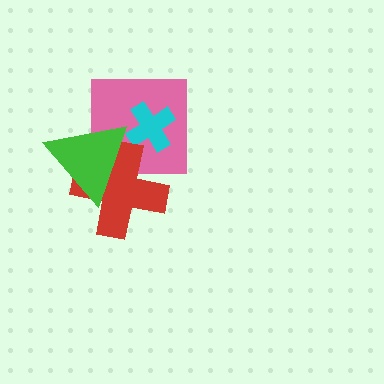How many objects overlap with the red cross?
2 objects overlap with the red cross.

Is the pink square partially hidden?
Yes, it is partially covered by another shape.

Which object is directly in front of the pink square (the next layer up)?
The cyan cross is directly in front of the pink square.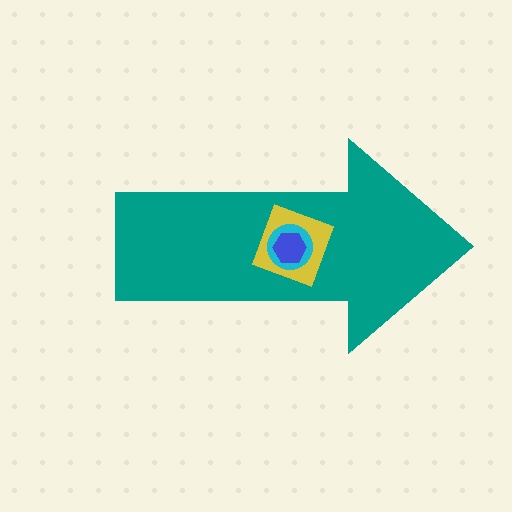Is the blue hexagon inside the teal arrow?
Yes.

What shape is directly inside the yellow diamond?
The cyan circle.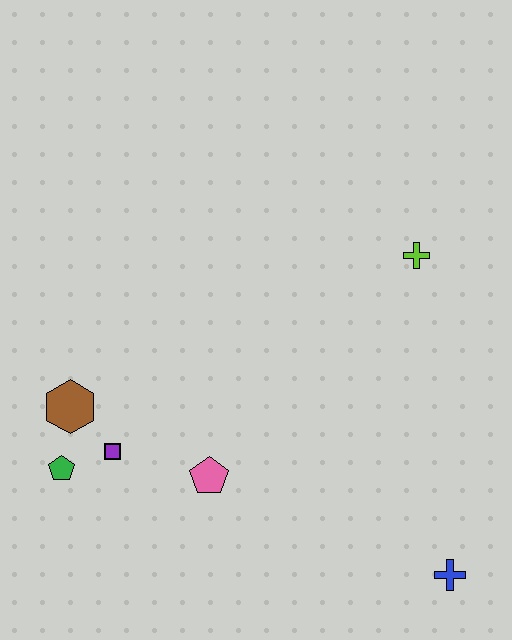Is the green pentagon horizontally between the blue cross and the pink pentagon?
No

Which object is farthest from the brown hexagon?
The blue cross is farthest from the brown hexagon.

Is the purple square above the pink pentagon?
Yes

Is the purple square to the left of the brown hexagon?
No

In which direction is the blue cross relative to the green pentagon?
The blue cross is to the right of the green pentagon.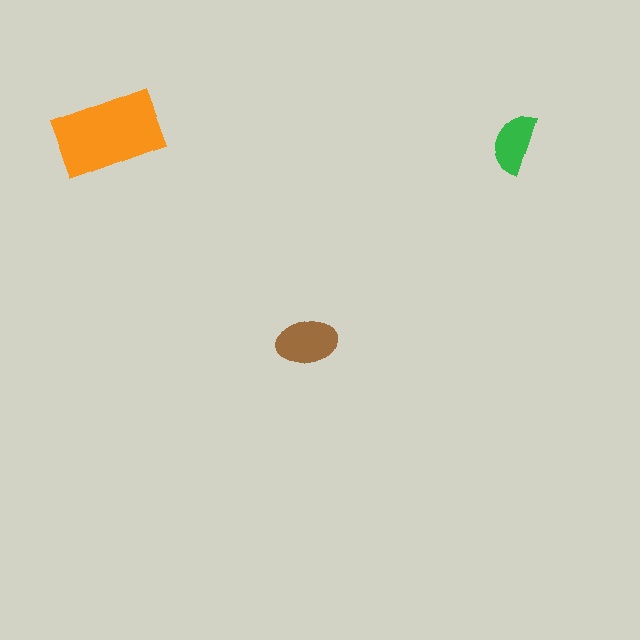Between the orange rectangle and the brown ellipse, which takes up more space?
The orange rectangle.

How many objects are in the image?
There are 3 objects in the image.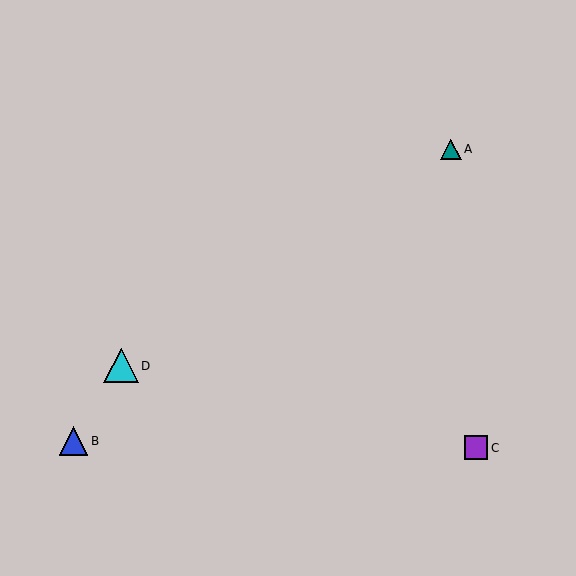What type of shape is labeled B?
Shape B is a blue triangle.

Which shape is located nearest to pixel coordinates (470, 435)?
The purple square (labeled C) at (476, 448) is nearest to that location.